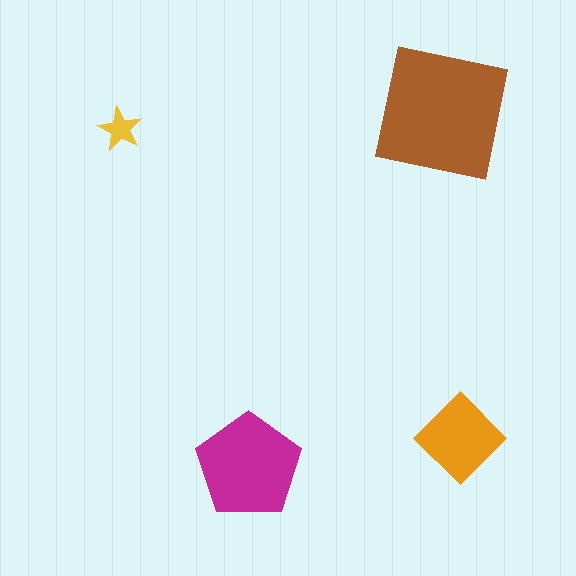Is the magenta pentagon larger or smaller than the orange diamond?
Larger.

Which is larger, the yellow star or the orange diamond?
The orange diamond.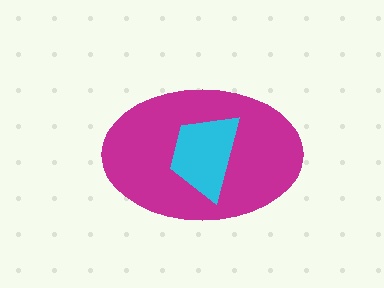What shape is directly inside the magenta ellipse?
The cyan trapezoid.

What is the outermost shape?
The magenta ellipse.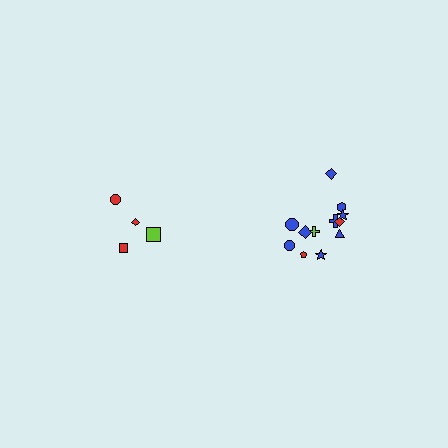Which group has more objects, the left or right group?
The right group.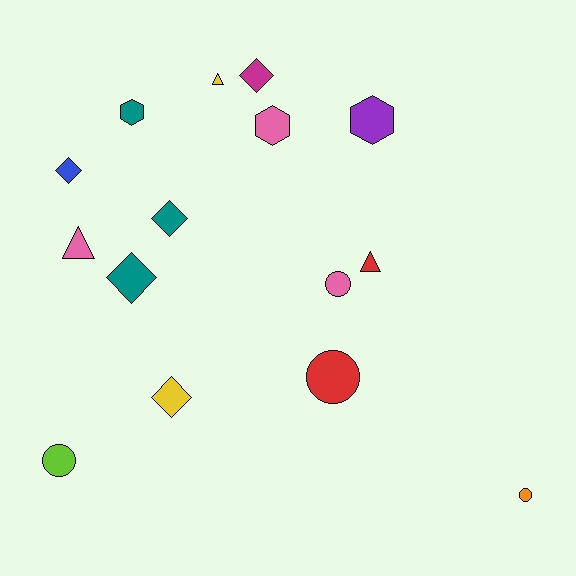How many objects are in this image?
There are 15 objects.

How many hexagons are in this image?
There are 3 hexagons.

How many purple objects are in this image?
There is 1 purple object.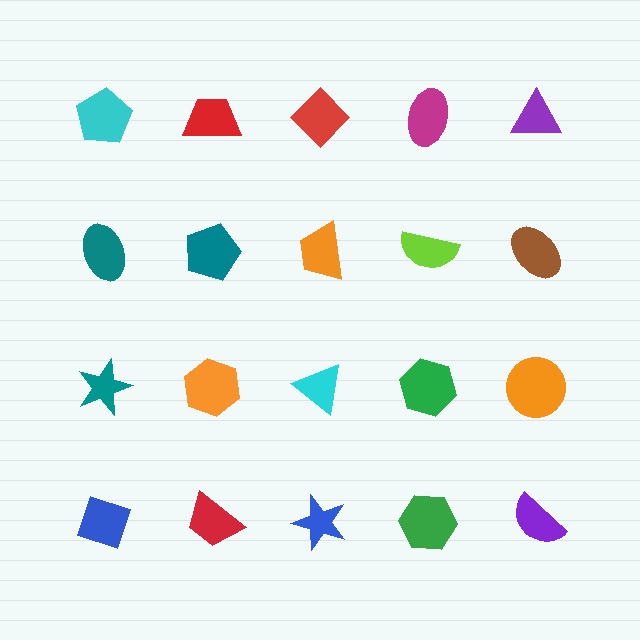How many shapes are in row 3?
5 shapes.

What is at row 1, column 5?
A purple triangle.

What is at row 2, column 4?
A lime semicircle.